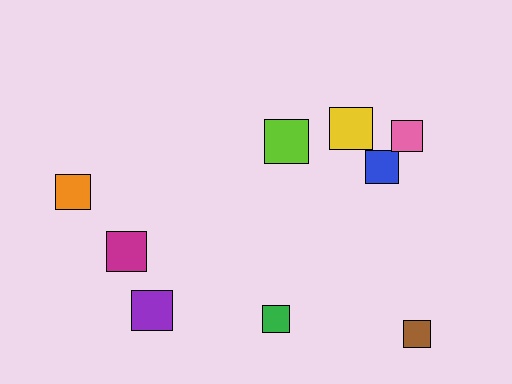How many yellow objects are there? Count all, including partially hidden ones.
There is 1 yellow object.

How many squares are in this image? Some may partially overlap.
There are 9 squares.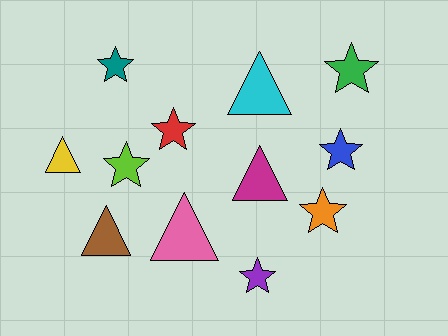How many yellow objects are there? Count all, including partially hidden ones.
There is 1 yellow object.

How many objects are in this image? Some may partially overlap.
There are 12 objects.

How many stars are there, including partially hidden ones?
There are 7 stars.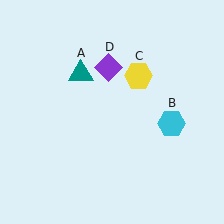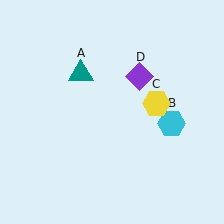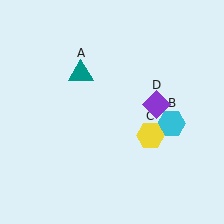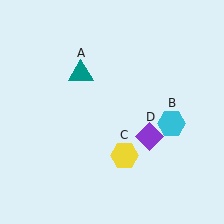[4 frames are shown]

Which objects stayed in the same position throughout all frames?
Teal triangle (object A) and cyan hexagon (object B) remained stationary.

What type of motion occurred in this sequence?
The yellow hexagon (object C), purple diamond (object D) rotated clockwise around the center of the scene.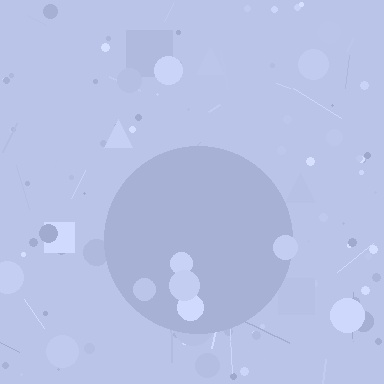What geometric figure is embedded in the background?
A circle is embedded in the background.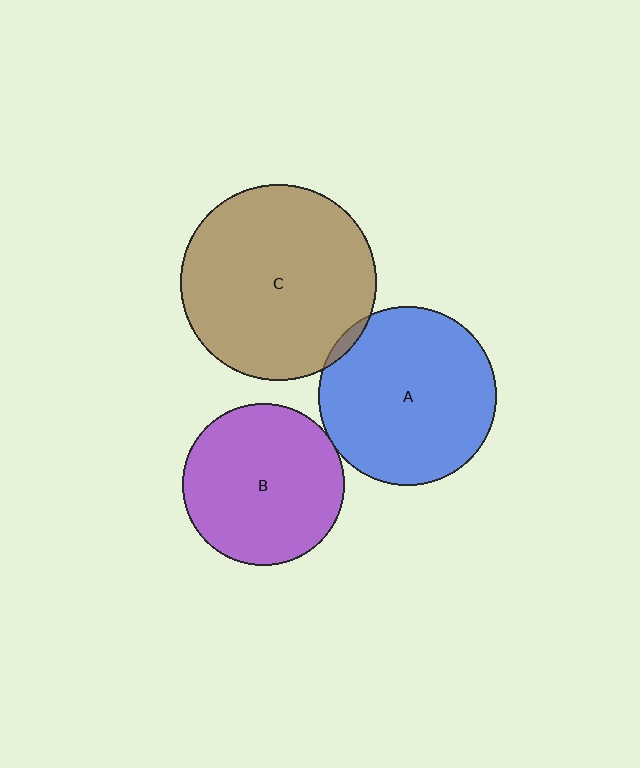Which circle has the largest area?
Circle C (brown).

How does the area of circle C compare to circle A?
Approximately 1.2 times.